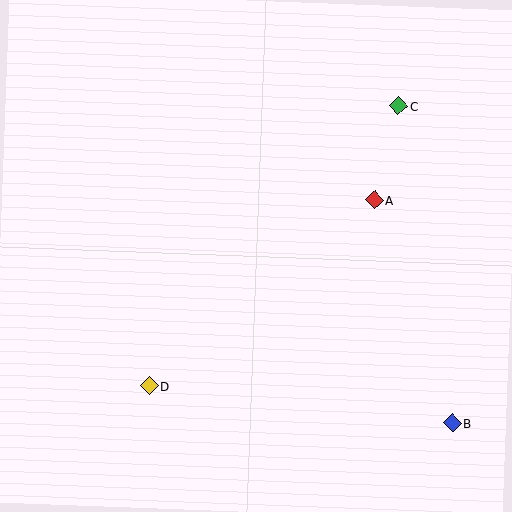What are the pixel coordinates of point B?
Point B is at (452, 423).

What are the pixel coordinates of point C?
Point C is at (398, 106).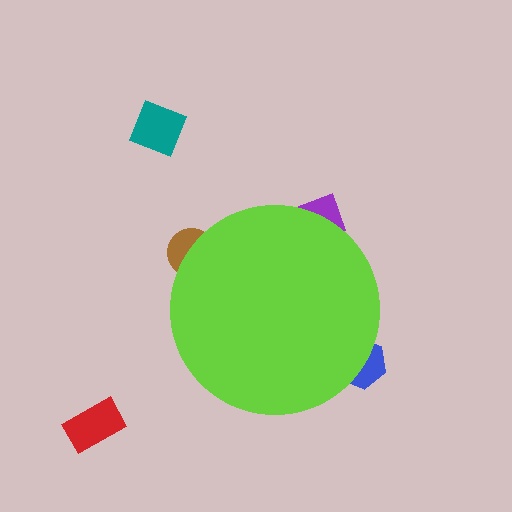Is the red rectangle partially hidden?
No, the red rectangle is fully visible.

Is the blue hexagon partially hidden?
Yes, the blue hexagon is partially hidden behind the lime circle.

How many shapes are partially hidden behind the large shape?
3 shapes are partially hidden.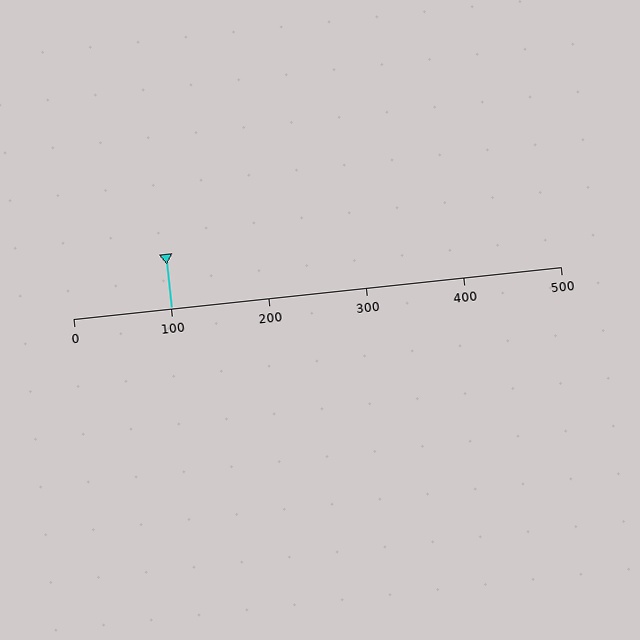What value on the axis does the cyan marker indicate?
The marker indicates approximately 100.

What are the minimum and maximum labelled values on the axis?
The axis runs from 0 to 500.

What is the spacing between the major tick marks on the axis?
The major ticks are spaced 100 apart.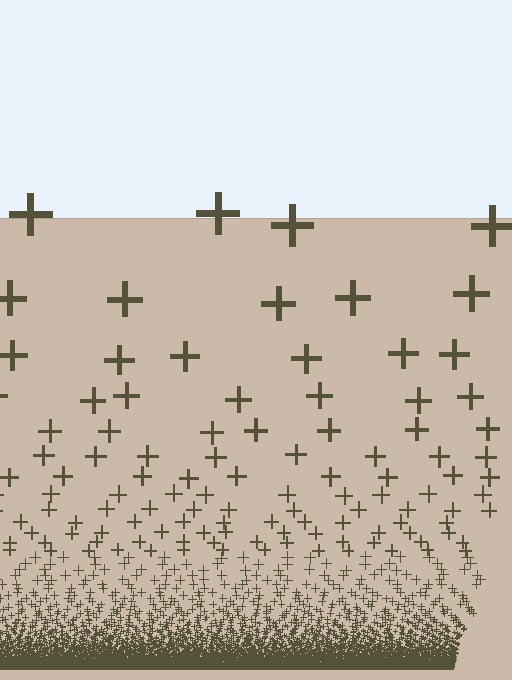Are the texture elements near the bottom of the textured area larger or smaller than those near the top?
Smaller. The gradient is inverted — elements near the bottom are smaller and denser.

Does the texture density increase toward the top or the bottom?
Density increases toward the bottom.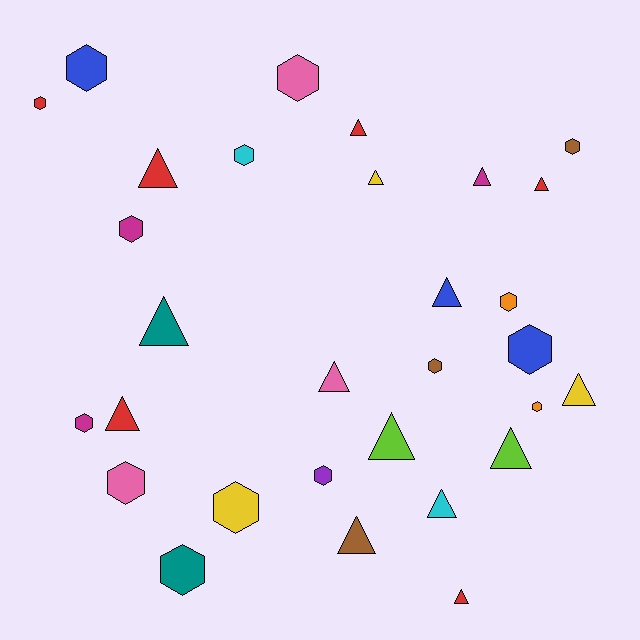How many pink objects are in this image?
There are 3 pink objects.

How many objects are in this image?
There are 30 objects.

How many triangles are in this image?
There are 15 triangles.